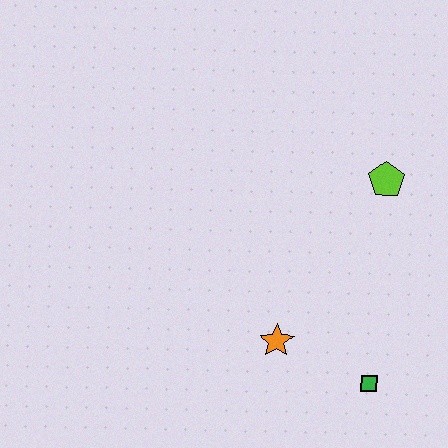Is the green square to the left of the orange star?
No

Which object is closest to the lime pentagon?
The orange star is closest to the lime pentagon.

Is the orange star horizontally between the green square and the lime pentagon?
No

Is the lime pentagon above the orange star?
Yes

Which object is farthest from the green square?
The lime pentagon is farthest from the green square.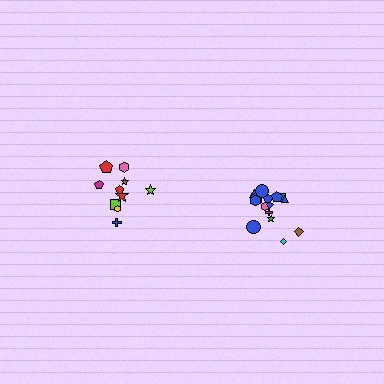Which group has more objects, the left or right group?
The right group.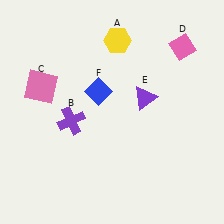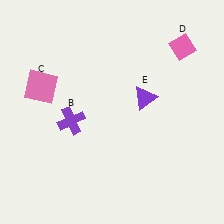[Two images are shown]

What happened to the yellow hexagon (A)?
The yellow hexagon (A) was removed in Image 2. It was in the top-right area of Image 1.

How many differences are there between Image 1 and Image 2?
There are 2 differences between the two images.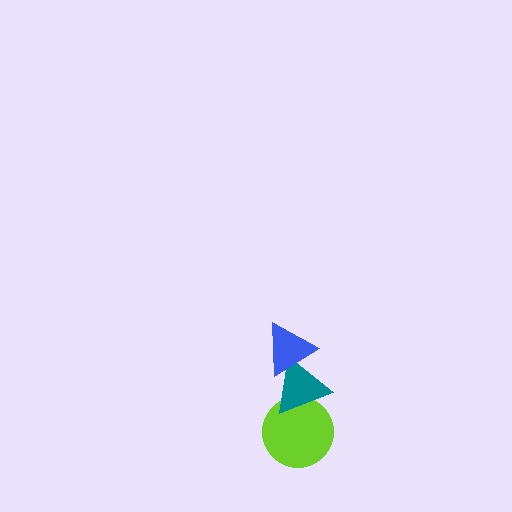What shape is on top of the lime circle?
The teal triangle is on top of the lime circle.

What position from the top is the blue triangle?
The blue triangle is 1st from the top.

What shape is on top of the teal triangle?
The blue triangle is on top of the teal triangle.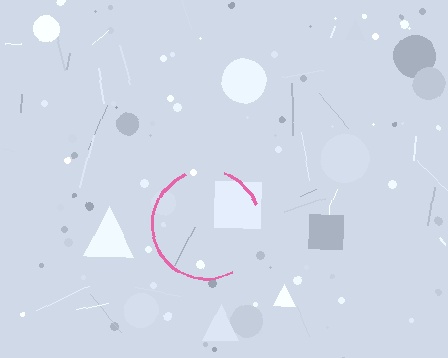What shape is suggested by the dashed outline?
The dashed outline suggests a circle.